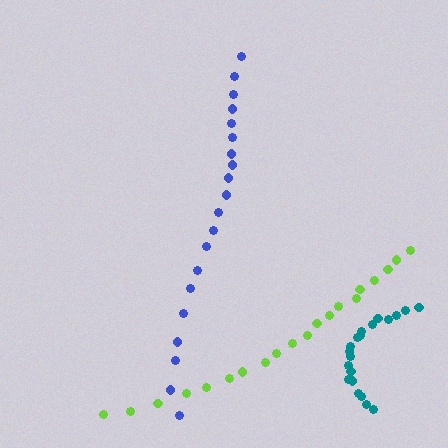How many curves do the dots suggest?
There are 3 distinct paths.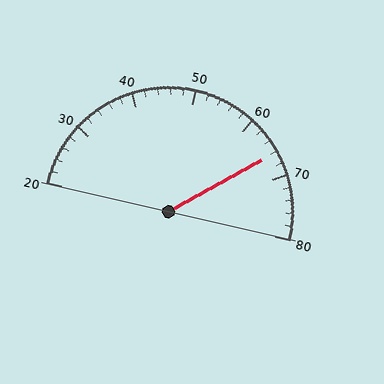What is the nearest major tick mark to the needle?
The nearest major tick mark is 70.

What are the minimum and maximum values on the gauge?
The gauge ranges from 20 to 80.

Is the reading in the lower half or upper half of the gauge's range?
The reading is in the upper half of the range (20 to 80).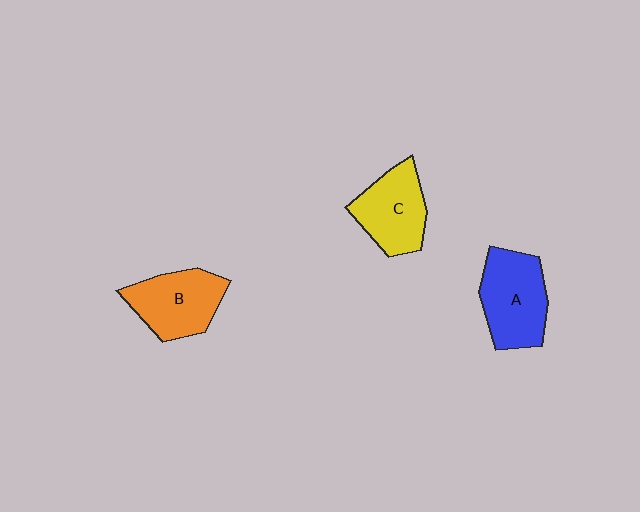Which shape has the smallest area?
Shape C (yellow).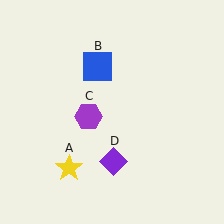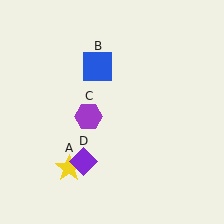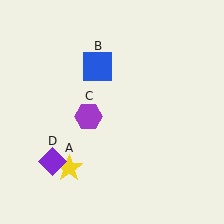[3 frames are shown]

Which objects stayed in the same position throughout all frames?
Yellow star (object A) and blue square (object B) and purple hexagon (object C) remained stationary.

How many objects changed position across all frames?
1 object changed position: purple diamond (object D).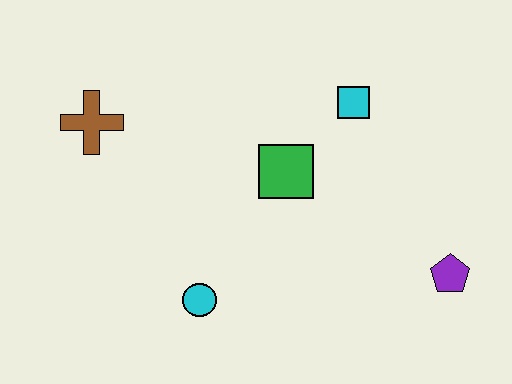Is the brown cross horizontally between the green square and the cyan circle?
No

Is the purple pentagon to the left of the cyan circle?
No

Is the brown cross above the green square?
Yes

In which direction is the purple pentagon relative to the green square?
The purple pentagon is to the right of the green square.